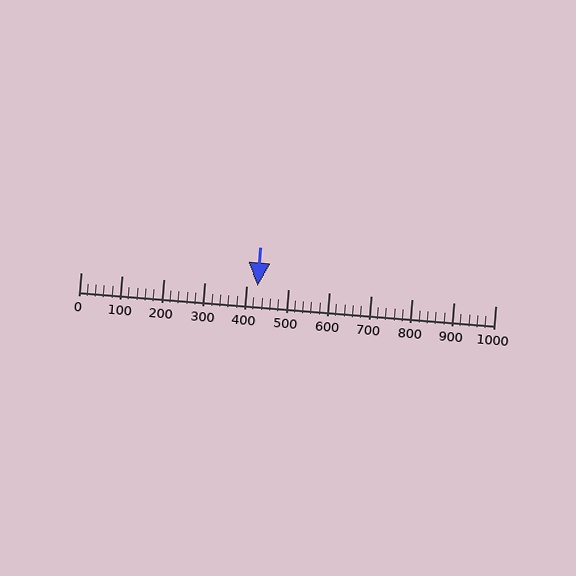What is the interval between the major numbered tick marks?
The major tick marks are spaced 100 units apart.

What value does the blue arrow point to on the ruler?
The blue arrow points to approximately 427.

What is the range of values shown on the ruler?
The ruler shows values from 0 to 1000.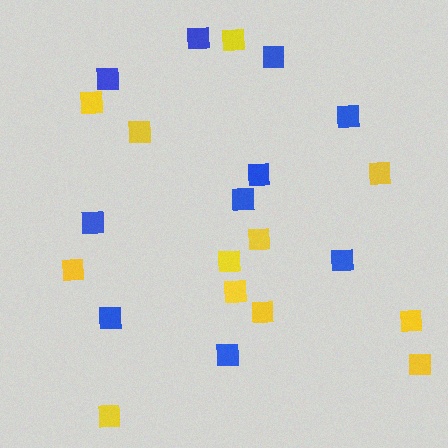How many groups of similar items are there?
There are 2 groups: one group of blue squares (10) and one group of yellow squares (12).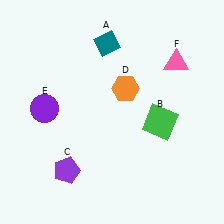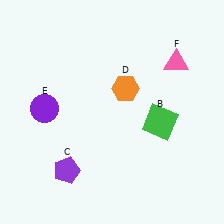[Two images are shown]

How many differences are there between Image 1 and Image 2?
There is 1 difference between the two images.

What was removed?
The teal diamond (A) was removed in Image 2.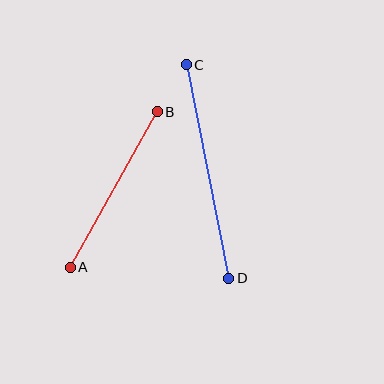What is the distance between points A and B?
The distance is approximately 179 pixels.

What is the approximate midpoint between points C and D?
The midpoint is at approximately (208, 172) pixels.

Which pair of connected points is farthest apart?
Points C and D are farthest apart.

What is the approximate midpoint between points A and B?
The midpoint is at approximately (114, 190) pixels.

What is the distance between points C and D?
The distance is approximately 217 pixels.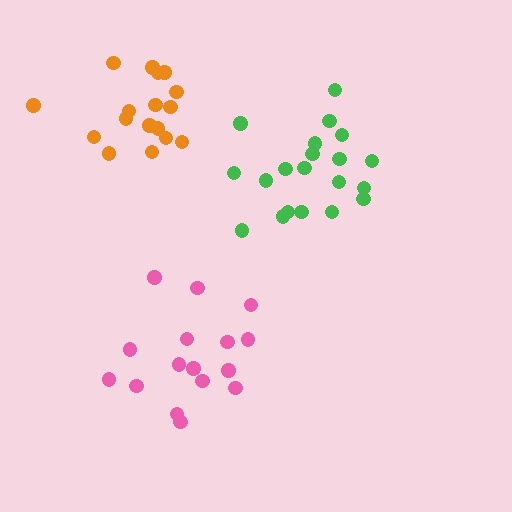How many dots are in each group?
Group 1: 17 dots, Group 2: 16 dots, Group 3: 20 dots (53 total).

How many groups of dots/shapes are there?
There are 3 groups.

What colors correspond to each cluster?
The clusters are colored: orange, pink, green.